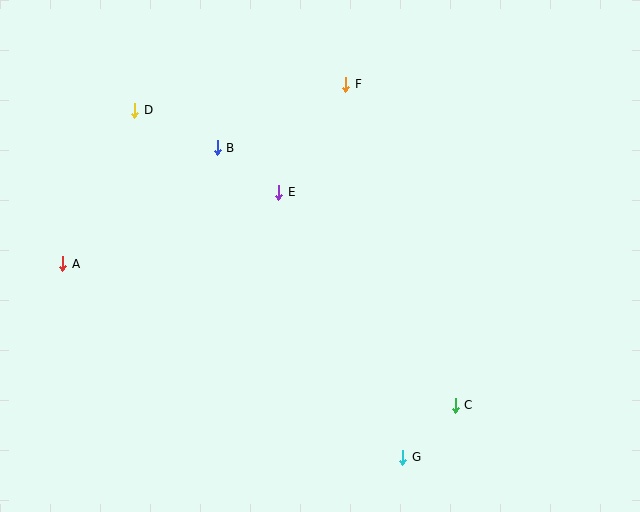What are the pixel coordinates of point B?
Point B is at (217, 148).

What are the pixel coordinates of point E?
Point E is at (279, 192).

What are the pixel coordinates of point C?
Point C is at (455, 405).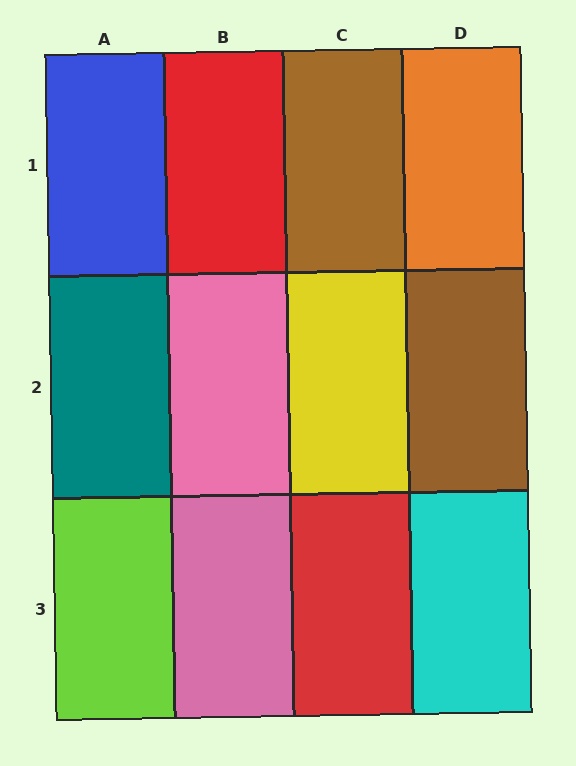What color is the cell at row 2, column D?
Brown.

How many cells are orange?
1 cell is orange.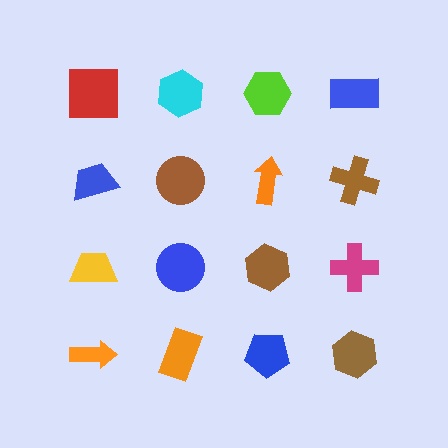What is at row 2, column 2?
A brown circle.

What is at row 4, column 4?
A brown hexagon.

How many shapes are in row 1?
4 shapes.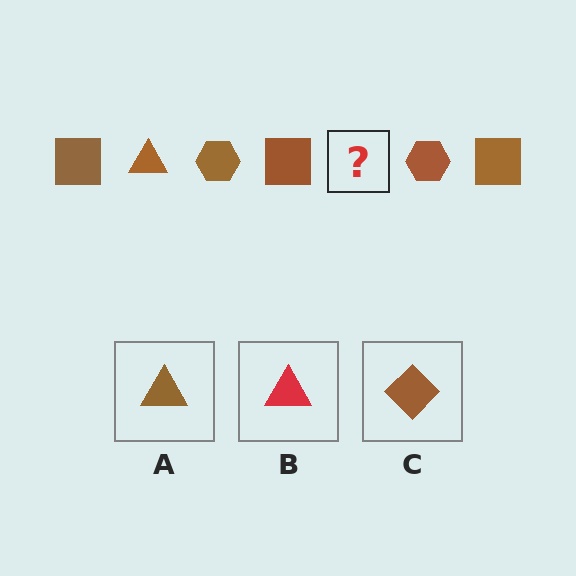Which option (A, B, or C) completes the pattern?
A.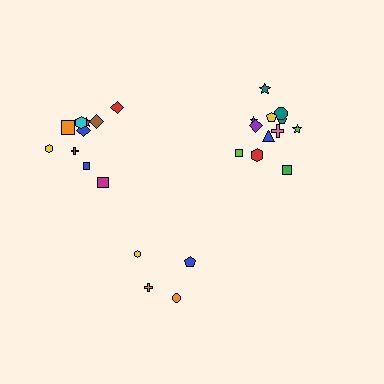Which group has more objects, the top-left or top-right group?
The top-right group.